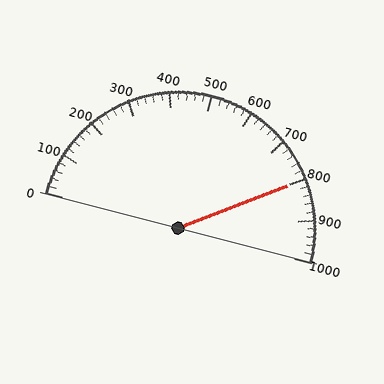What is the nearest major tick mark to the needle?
The nearest major tick mark is 800.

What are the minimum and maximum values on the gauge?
The gauge ranges from 0 to 1000.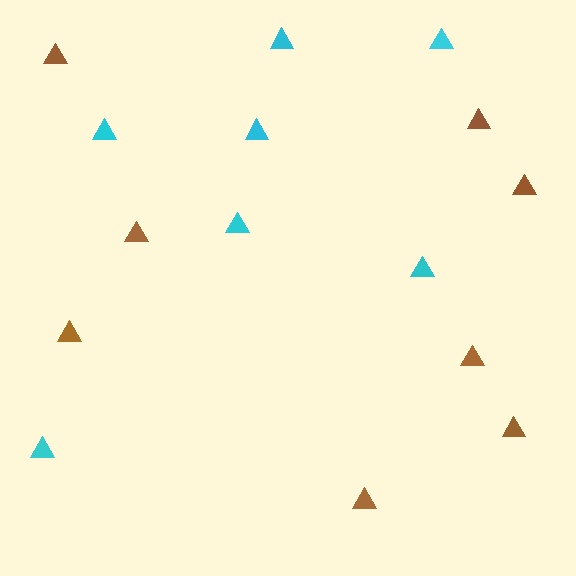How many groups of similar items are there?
There are 2 groups: one group of cyan triangles (7) and one group of brown triangles (8).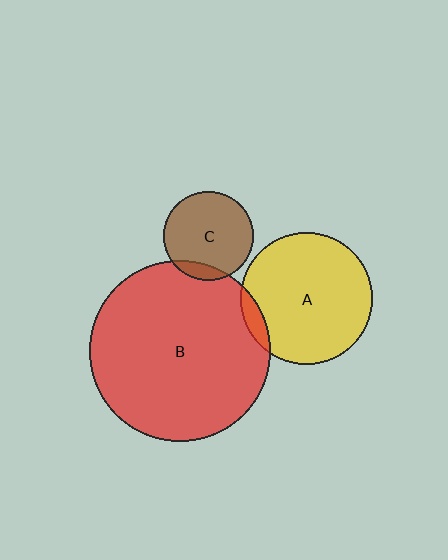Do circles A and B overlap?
Yes.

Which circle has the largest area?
Circle B (red).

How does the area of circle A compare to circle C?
Approximately 2.2 times.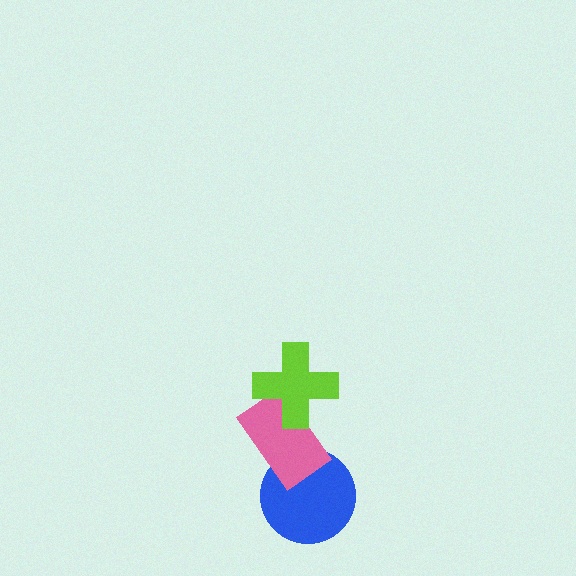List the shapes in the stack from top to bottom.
From top to bottom: the lime cross, the pink rectangle, the blue circle.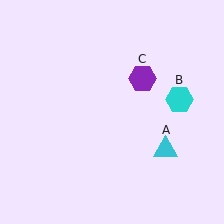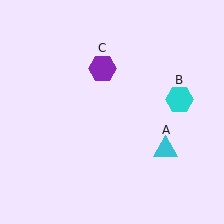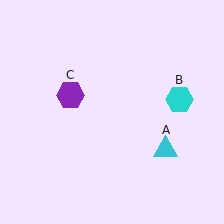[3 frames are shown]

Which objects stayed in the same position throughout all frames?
Cyan triangle (object A) and cyan hexagon (object B) remained stationary.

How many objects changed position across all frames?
1 object changed position: purple hexagon (object C).